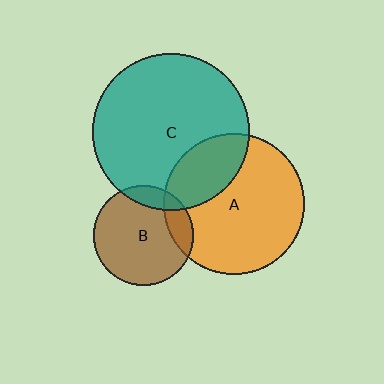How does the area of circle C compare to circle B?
Approximately 2.5 times.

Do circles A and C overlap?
Yes.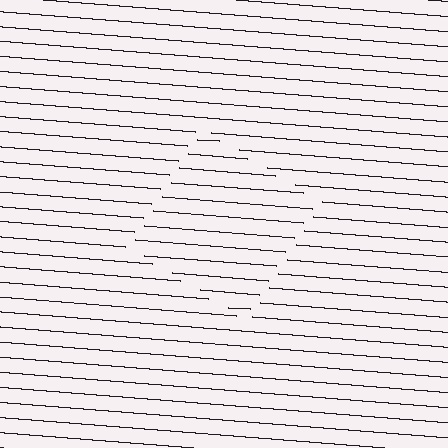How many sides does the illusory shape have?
4 sides — the line-ends trace a square.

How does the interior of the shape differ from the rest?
The interior of the shape contains the same grating, shifted by half a period — the contour is defined by the phase discontinuity where line-ends from the inner and outer gratings abut.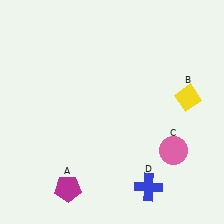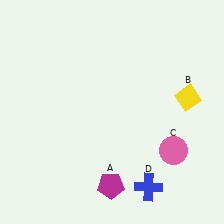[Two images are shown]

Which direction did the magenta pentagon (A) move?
The magenta pentagon (A) moved right.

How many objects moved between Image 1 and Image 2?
1 object moved between the two images.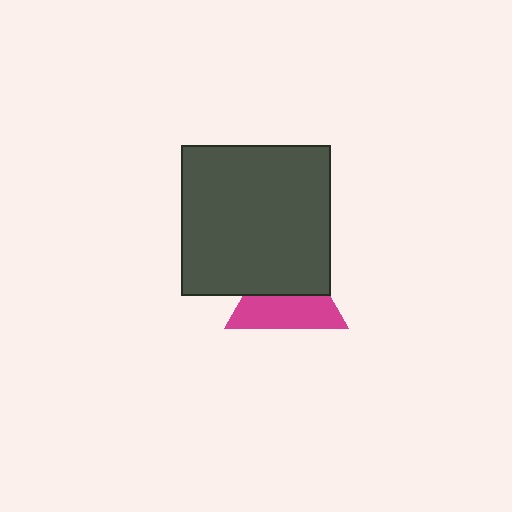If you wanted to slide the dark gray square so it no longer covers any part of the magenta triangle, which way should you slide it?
Slide it up — that is the most direct way to separate the two shapes.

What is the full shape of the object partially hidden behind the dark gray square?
The partially hidden object is a magenta triangle.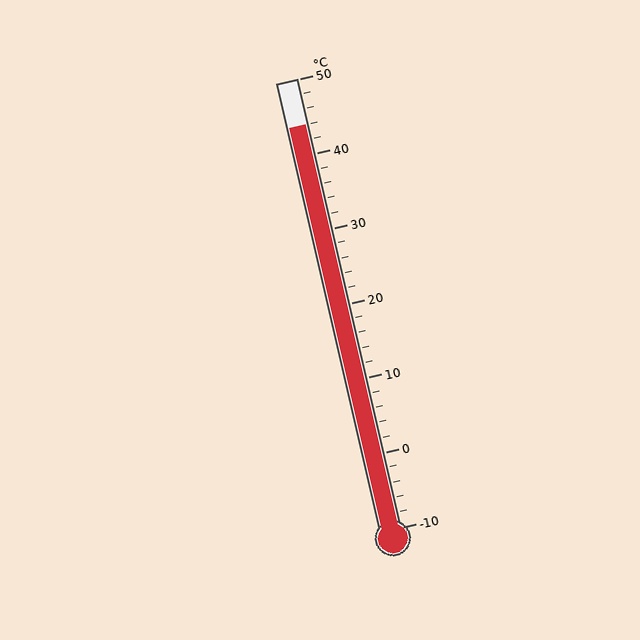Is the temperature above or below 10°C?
The temperature is above 10°C.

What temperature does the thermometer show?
The thermometer shows approximately 44°C.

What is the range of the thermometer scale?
The thermometer scale ranges from -10°C to 50°C.